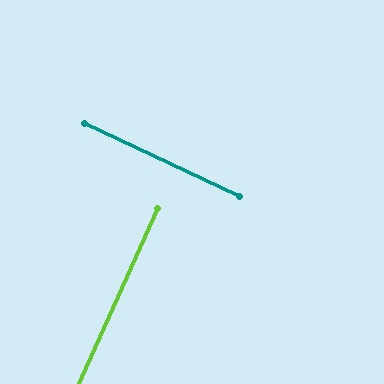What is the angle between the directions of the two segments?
Approximately 89 degrees.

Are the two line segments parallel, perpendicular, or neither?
Perpendicular — they meet at approximately 89°.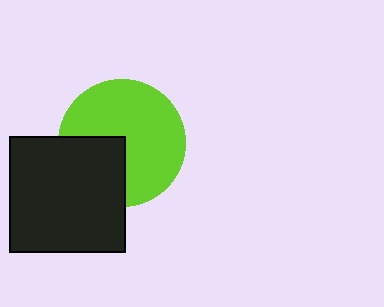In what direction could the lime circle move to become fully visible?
The lime circle could move toward the upper-right. That would shift it out from behind the black square entirely.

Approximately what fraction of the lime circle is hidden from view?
Roughly 31% of the lime circle is hidden behind the black square.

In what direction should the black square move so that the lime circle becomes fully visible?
The black square should move toward the lower-left. That is the shortest direction to clear the overlap and leave the lime circle fully visible.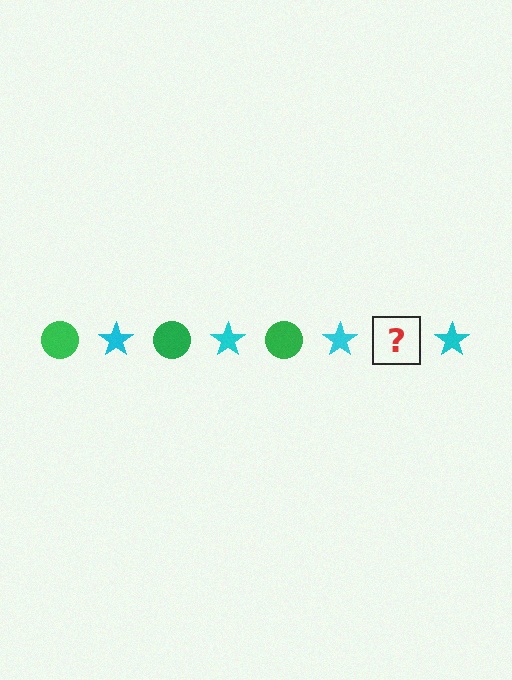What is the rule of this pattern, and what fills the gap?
The rule is that the pattern alternates between green circle and cyan star. The gap should be filled with a green circle.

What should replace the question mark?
The question mark should be replaced with a green circle.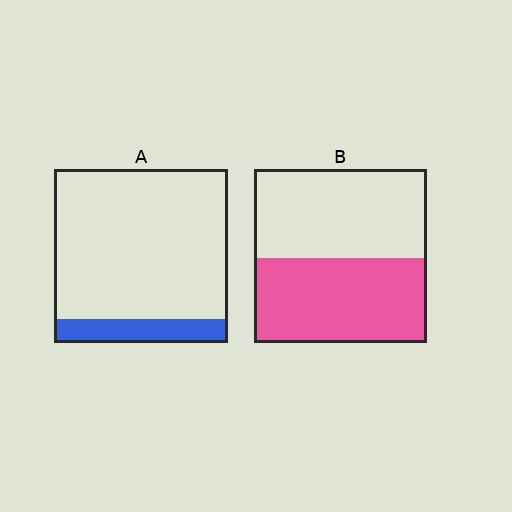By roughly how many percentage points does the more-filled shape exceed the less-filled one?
By roughly 35 percentage points (B over A).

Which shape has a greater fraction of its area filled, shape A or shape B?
Shape B.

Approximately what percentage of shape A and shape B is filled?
A is approximately 15% and B is approximately 50%.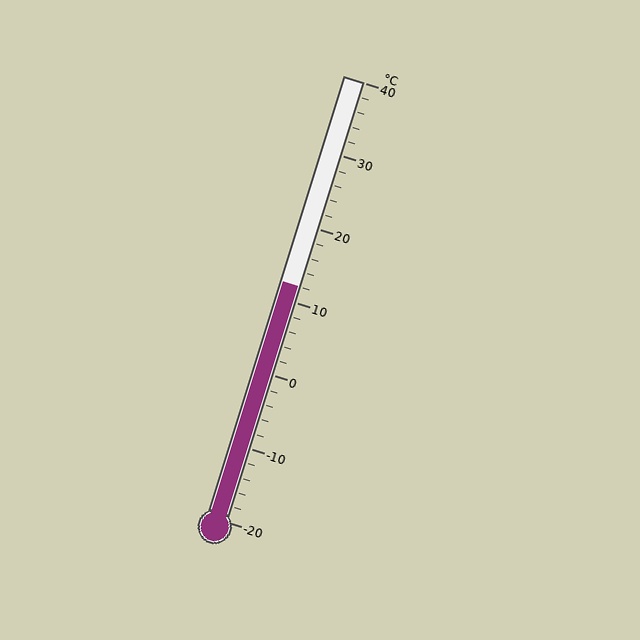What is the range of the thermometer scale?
The thermometer scale ranges from -20°C to 40°C.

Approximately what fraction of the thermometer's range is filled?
The thermometer is filled to approximately 55% of its range.